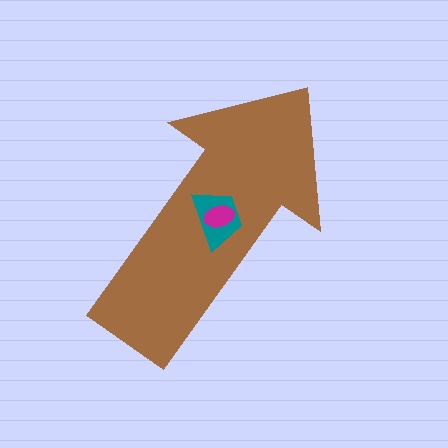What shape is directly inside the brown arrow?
The teal trapezoid.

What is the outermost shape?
The brown arrow.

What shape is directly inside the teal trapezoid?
The magenta ellipse.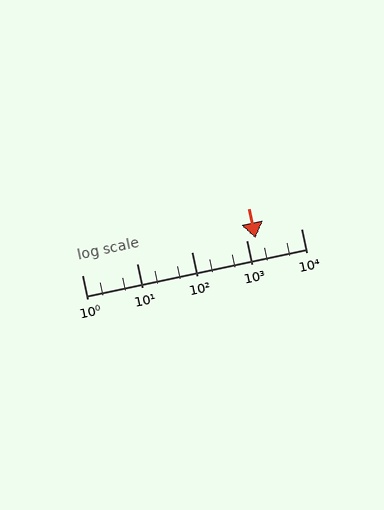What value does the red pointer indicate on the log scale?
The pointer indicates approximately 1500.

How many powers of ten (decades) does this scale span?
The scale spans 4 decades, from 1 to 10000.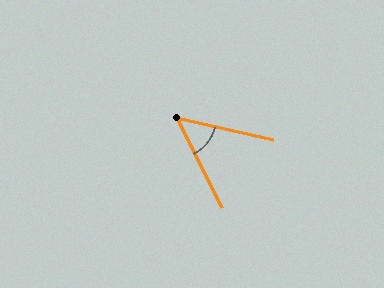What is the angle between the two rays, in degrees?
Approximately 50 degrees.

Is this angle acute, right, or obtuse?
It is acute.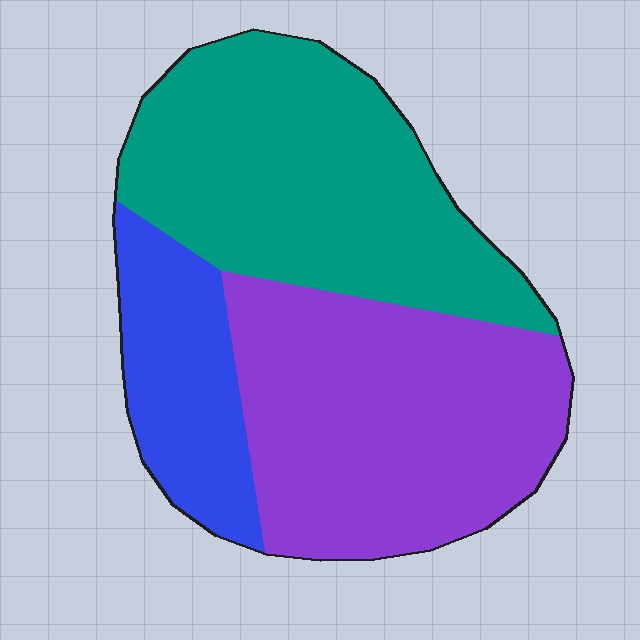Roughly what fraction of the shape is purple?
Purple covers about 40% of the shape.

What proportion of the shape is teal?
Teal takes up about two fifths (2/5) of the shape.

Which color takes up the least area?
Blue, at roughly 15%.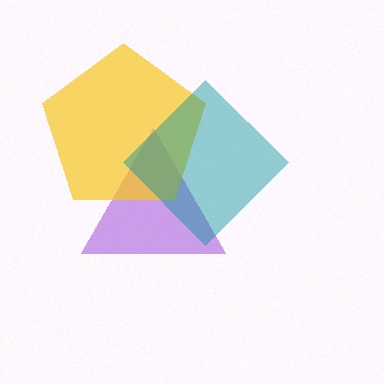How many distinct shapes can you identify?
There are 3 distinct shapes: a purple triangle, a yellow pentagon, a teal diamond.